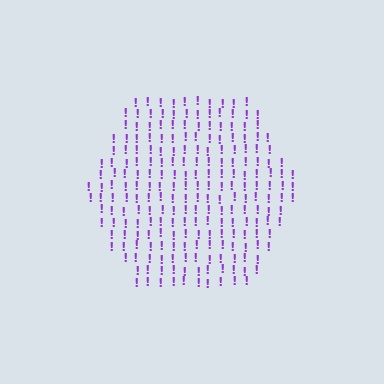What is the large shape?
The large shape is a hexagon.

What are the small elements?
The small elements are exclamation marks.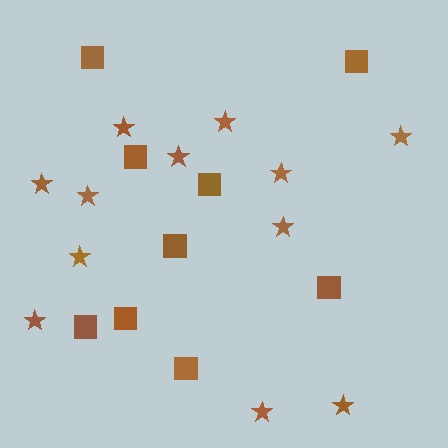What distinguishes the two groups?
There are 2 groups: one group of squares (9) and one group of stars (12).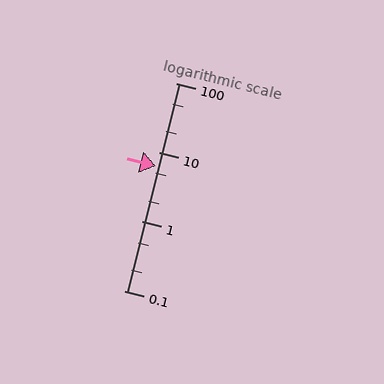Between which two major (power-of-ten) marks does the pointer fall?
The pointer is between 1 and 10.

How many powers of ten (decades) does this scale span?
The scale spans 3 decades, from 0.1 to 100.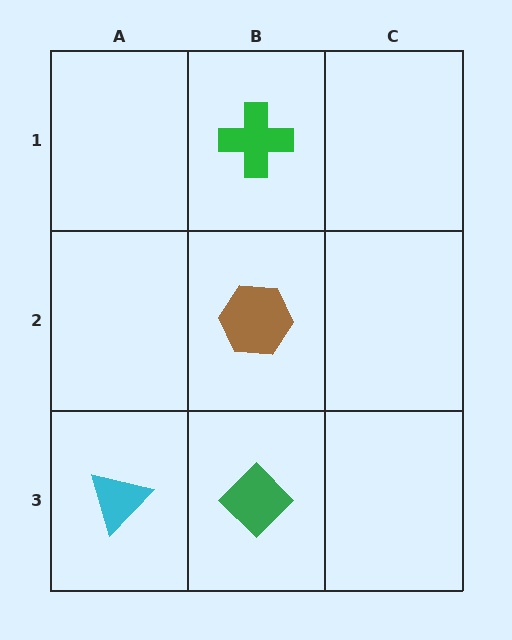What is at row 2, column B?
A brown hexagon.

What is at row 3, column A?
A cyan triangle.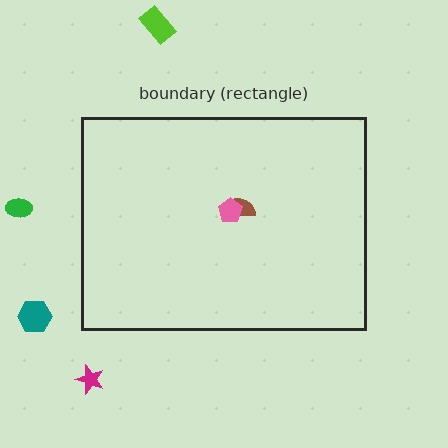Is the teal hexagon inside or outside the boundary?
Outside.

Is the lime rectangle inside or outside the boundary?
Outside.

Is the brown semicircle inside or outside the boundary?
Inside.